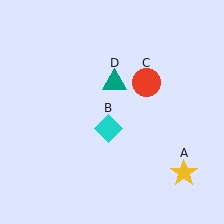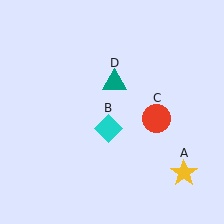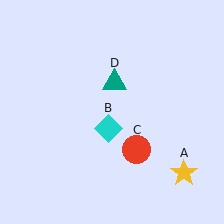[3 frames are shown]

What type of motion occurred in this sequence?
The red circle (object C) rotated clockwise around the center of the scene.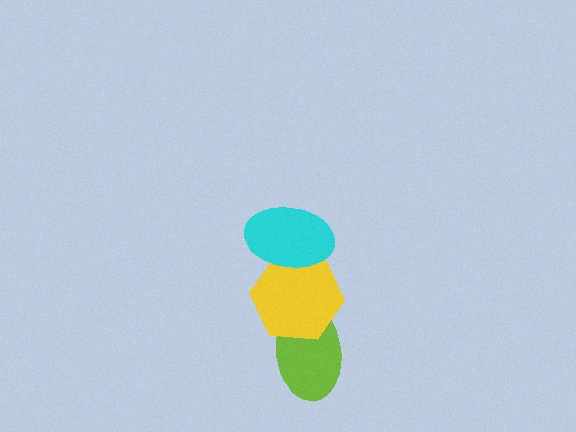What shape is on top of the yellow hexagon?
The cyan ellipse is on top of the yellow hexagon.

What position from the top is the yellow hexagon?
The yellow hexagon is 2nd from the top.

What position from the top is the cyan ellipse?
The cyan ellipse is 1st from the top.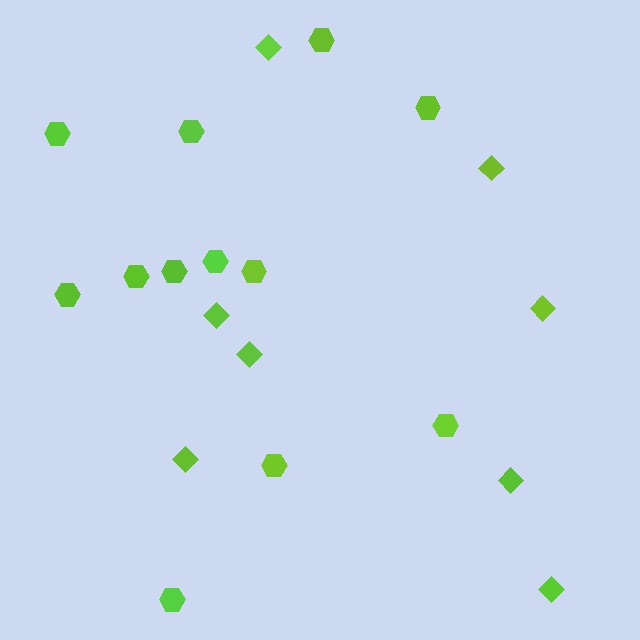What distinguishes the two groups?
There are 2 groups: one group of hexagons (12) and one group of diamonds (8).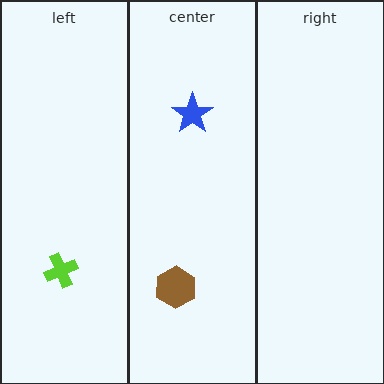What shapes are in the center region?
The blue star, the brown hexagon.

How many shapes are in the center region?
2.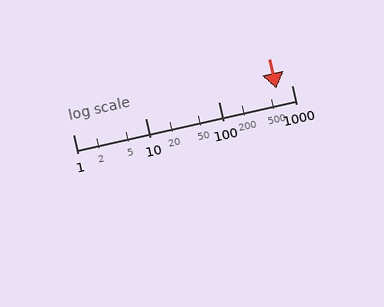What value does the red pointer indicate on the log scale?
The pointer indicates approximately 620.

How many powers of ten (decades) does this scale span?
The scale spans 3 decades, from 1 to 1000.